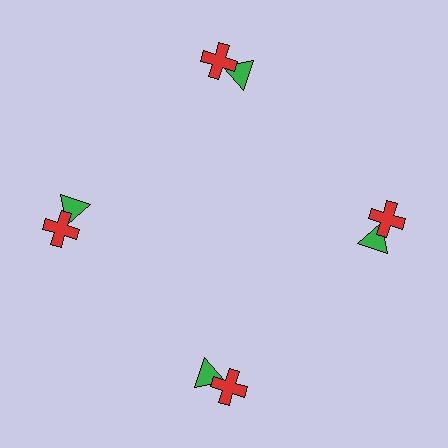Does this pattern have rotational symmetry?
Yes, this pattern has 4-fold rotational symmetry. It looks the same after rotating 90 degrees around the center.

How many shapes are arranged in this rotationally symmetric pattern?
There are 8 shapes, arranged in 4 groups of 2.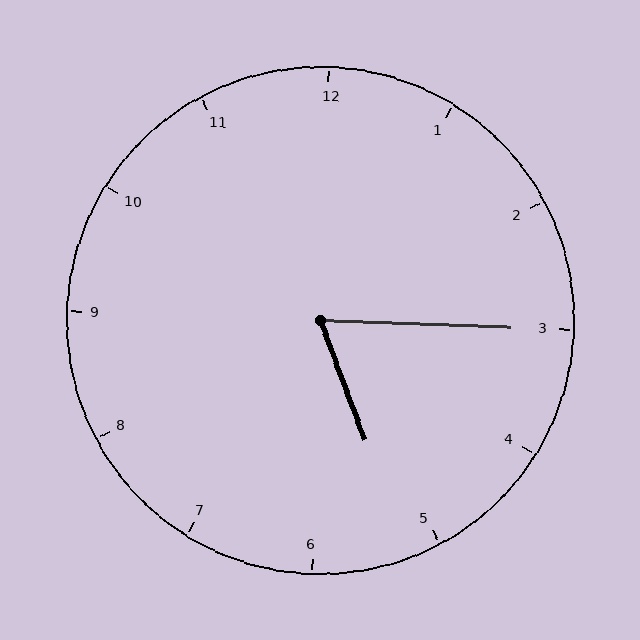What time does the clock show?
5:15.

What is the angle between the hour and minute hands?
Approximately 68 degrees.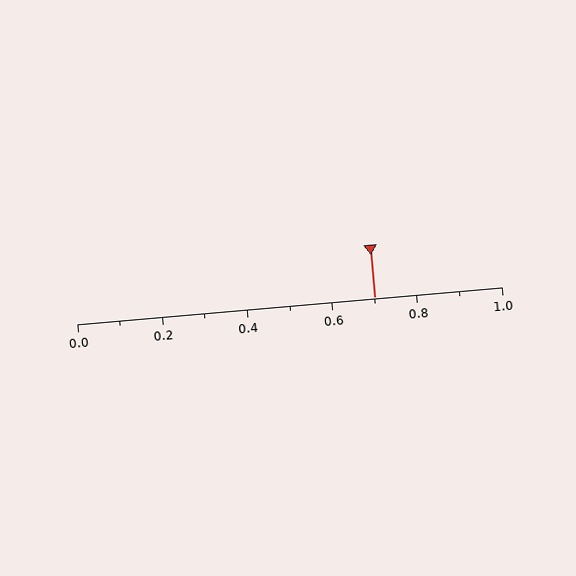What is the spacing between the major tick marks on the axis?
The major ticks are spaced 0.2 apart.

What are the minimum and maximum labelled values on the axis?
The axis runs from 0.0 to 1.0.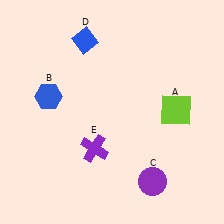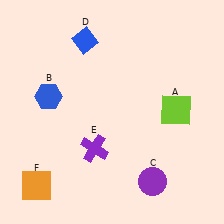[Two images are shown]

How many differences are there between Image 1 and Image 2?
There is 1 difference between the two images.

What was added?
An orange square (F) was added in Image 2.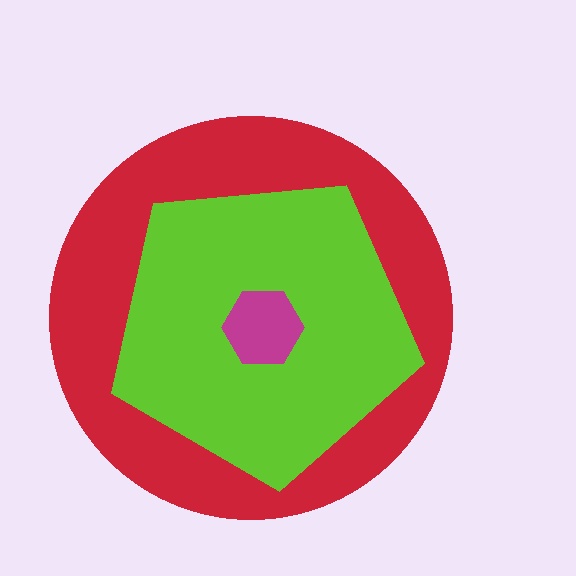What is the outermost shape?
The red circle.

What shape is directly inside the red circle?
The lime pentagon.